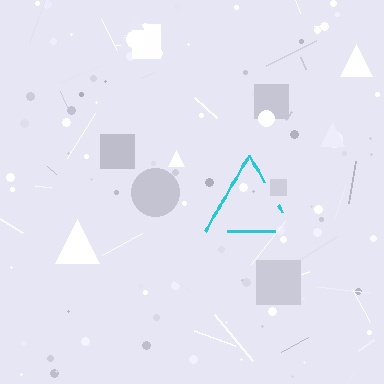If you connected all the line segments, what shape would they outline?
They would outline a triangle.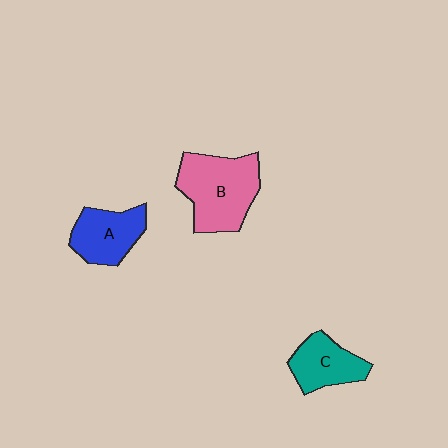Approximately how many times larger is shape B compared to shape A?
Approximately 1.5 times.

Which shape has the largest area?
Shape B (pink).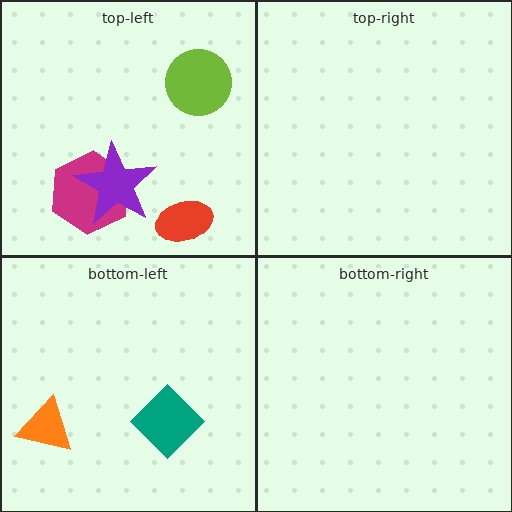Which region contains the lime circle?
The top-left region.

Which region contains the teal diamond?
The bottom-left region.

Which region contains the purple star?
The top-left region.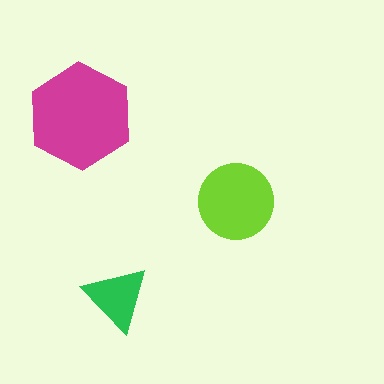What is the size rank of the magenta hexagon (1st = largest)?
1st.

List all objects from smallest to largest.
The green triangle, the lime circle, the magenta hexagon.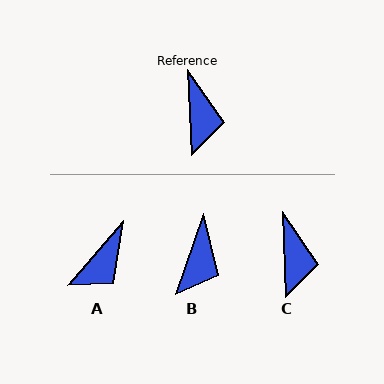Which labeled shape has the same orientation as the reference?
C.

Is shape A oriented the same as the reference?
No, it is off by about 43 degrees.